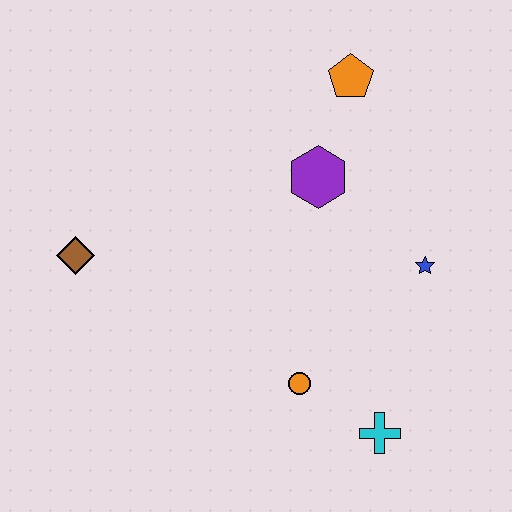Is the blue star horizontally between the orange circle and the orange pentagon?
No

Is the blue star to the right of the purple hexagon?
Yes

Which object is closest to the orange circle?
The cyan cross is closest to the orange circle.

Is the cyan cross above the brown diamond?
No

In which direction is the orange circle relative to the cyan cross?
The orange circle is to the left of the cyan cross.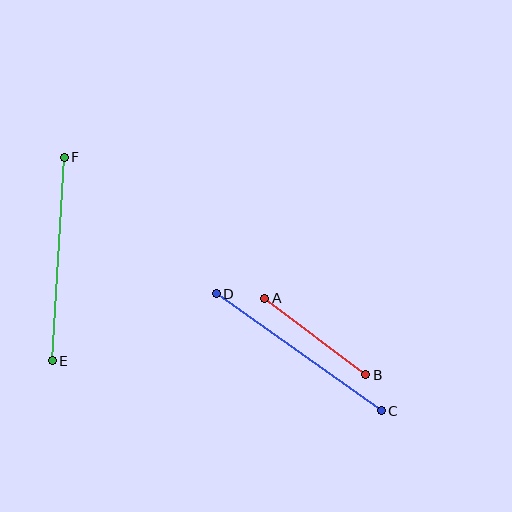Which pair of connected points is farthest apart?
Points E and F are farthest apart.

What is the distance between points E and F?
The distance is approximately 204 pixels.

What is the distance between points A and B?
The distance is approximately 126 pixels.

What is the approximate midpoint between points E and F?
The midpoint is at approximately (58, 259) pixels.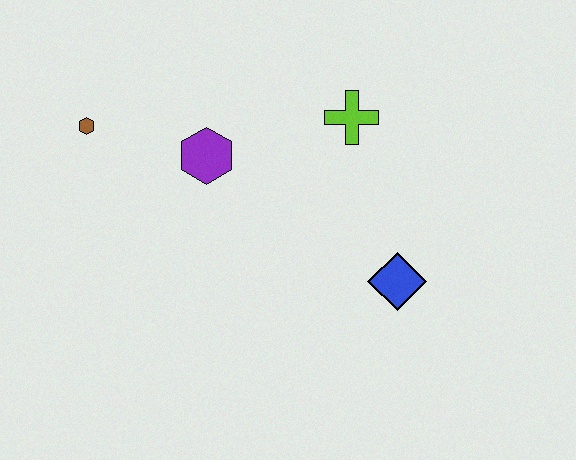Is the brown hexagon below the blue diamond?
No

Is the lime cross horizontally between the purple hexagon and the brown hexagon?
No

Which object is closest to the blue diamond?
The lime cross is closest to the blue diamond.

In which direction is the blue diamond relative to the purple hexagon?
The blue diamond is to the right of the purple hexagon.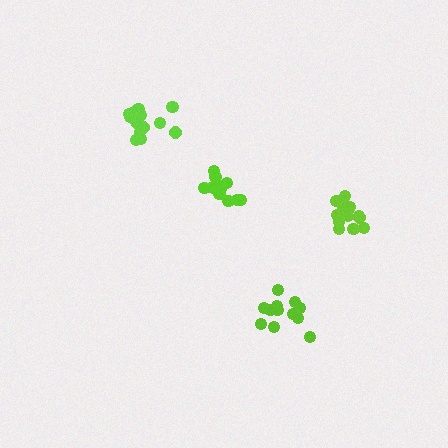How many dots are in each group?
Group 1: 12 dots, Group 2: 15 dots, Group 3: 15 dots, Group 4: 11 dots (53 total).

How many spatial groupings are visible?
There are 4 spatial groupings.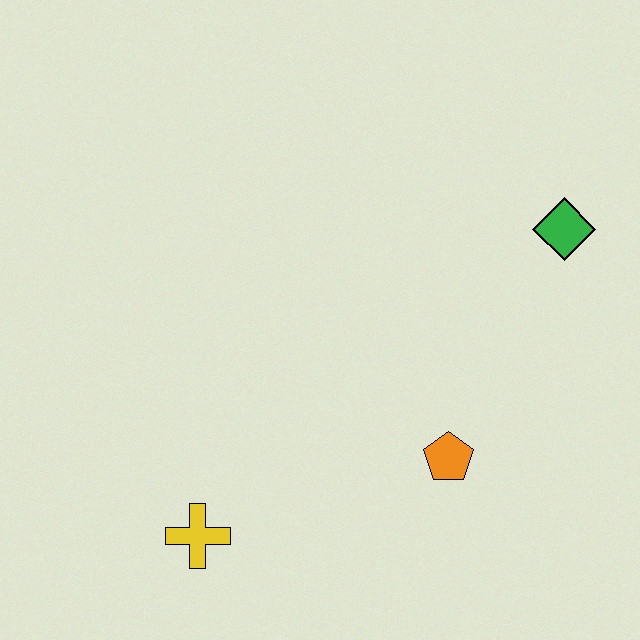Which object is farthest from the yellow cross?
The green diamond is farthest from the yellow cross.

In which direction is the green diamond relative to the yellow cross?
The green diamond is to the right of the yellow cross.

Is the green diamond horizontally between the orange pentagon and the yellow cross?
No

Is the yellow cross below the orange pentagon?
Yes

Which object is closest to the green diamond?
The orange pentagon is closest to the green diamond.